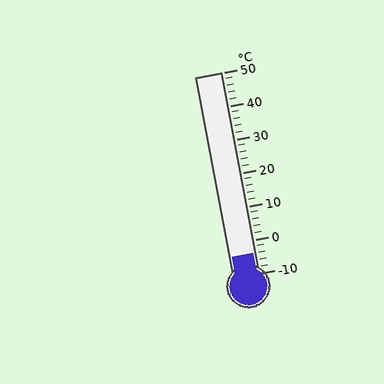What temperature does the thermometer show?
The thermometer shows approximately -4°C.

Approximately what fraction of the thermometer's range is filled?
The thermometer is filled to approximately 10% of its range.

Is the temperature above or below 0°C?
The temperature is below 0°C.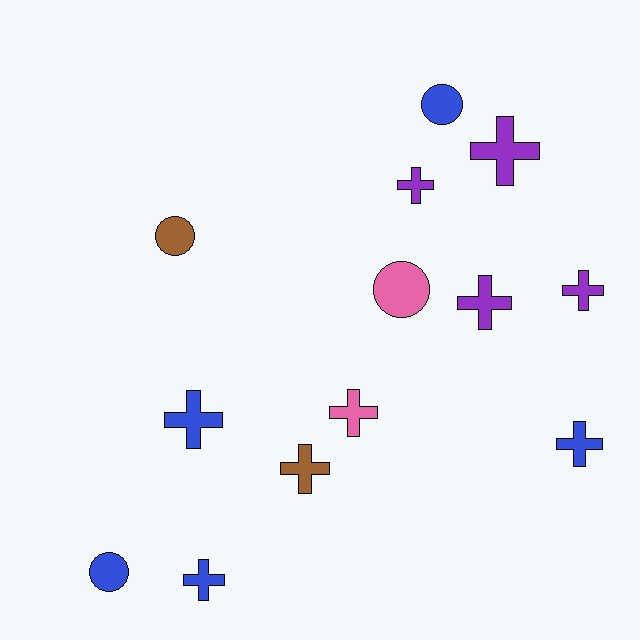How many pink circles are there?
There is 1 pink circle.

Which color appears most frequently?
Blue, with 5 objects.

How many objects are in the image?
There are 13 objects.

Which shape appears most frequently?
Cross, with 9 objects.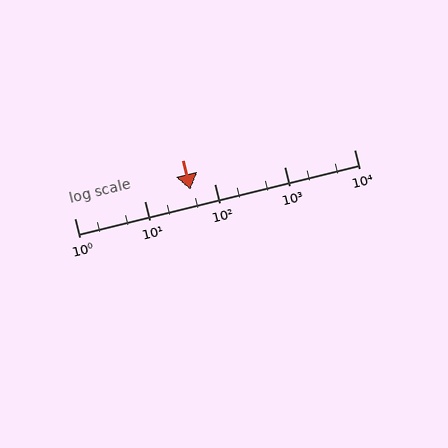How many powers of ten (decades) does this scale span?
The scale spans 4 decades, from 1 to 10000.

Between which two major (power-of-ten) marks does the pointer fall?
The pointer is between 10 and 100.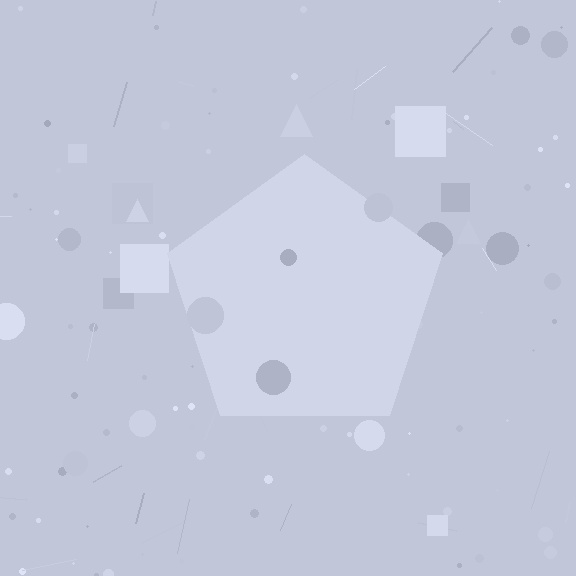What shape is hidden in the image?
A pentagon is hidden in the image.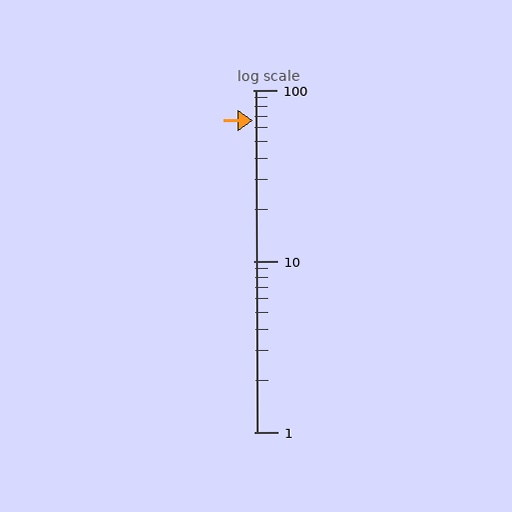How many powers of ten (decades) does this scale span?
The scale spans 2 decades, from 1 to 100.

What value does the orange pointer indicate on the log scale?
The pointer indicates approximately 66.